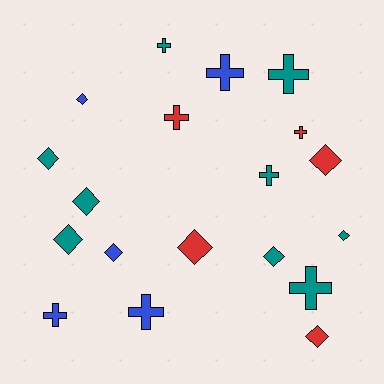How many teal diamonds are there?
There are 5 teal diamonds.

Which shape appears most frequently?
Diamond, with 10 objects.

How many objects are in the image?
There are 19 objects.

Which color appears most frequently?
Teal, with 9 objects.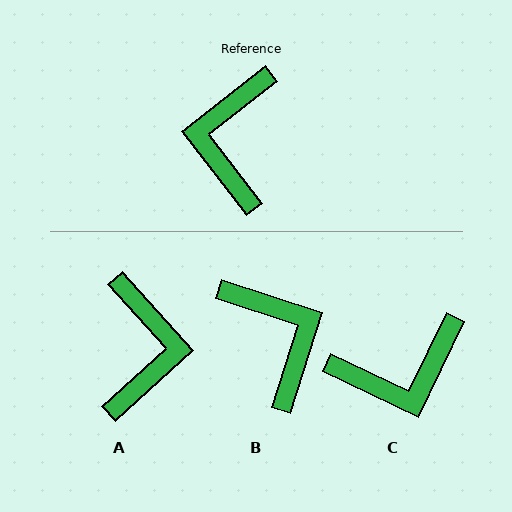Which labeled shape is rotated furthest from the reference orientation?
A, about 176 degrees away.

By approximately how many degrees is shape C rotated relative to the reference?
Approximately 117 degrees counter-clockwise.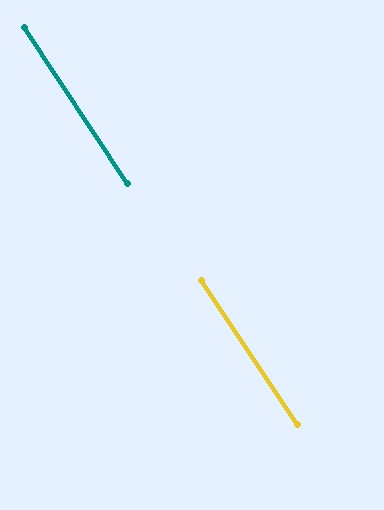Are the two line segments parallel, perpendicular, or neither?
Parallel — their directions differ by only 0.5°.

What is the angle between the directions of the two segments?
Approximately 0 degrees.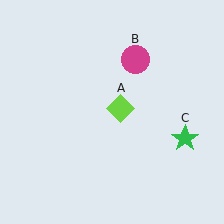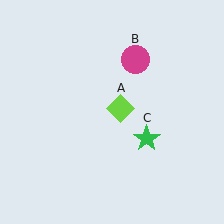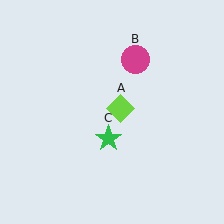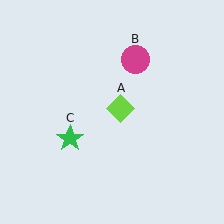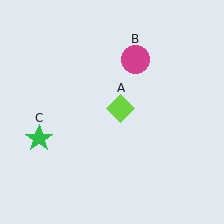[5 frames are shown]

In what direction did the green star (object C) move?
The green star (object C) moved left.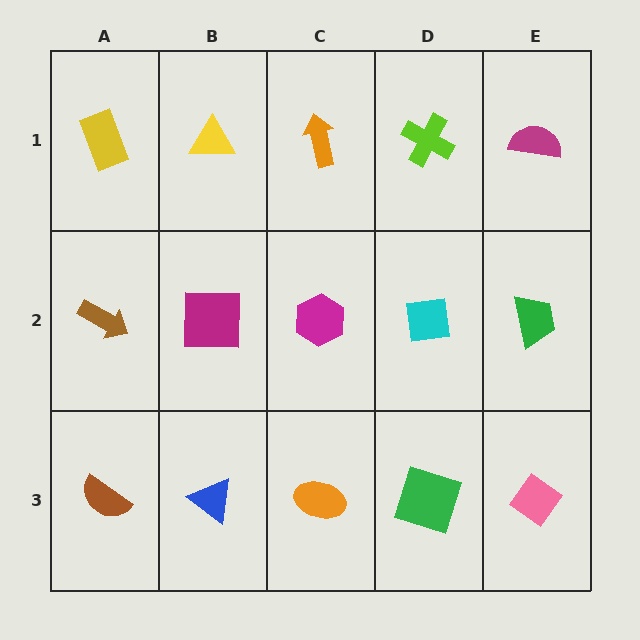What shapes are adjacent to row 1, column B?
A magenta square (row 2, column B), a yellow rectangle (row 1, column A), an orange arrow (row 1, column C).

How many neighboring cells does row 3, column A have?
2.